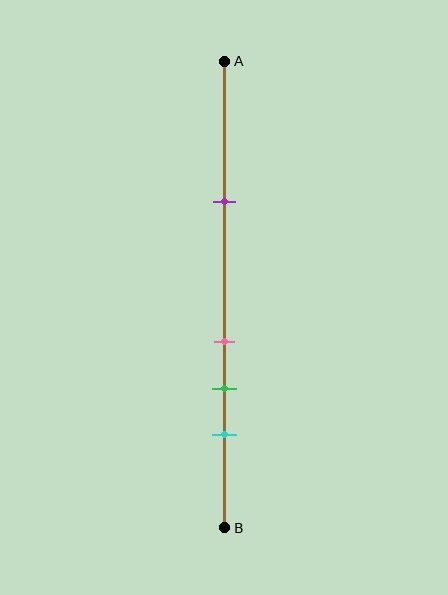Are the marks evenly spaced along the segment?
No, the marks are not evenly spaced.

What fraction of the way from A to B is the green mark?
The green mark is approximately 70% (0.7) of the way from A to B.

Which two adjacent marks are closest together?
The pink and green marks are the closest adjacent pair.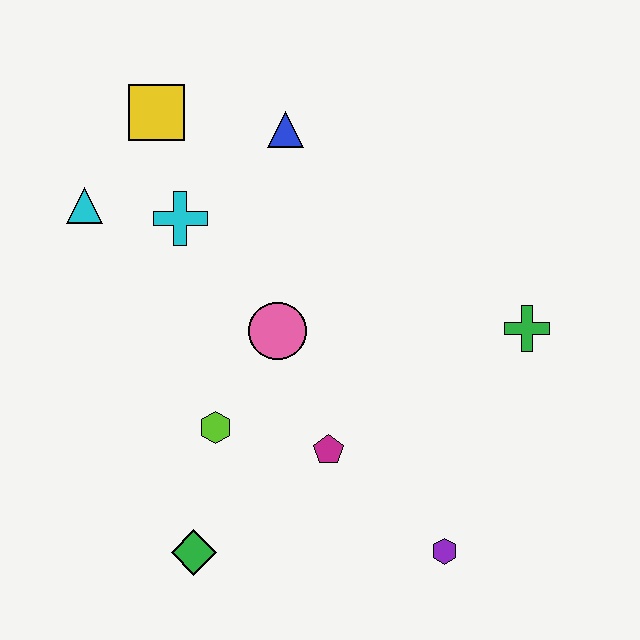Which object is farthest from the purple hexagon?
The yellow square is farthest from the purple hexagon.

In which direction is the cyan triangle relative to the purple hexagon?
The cyan triangle is to the left of the purple hexagon.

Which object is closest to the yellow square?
The cyan cross is closest to the yellow square.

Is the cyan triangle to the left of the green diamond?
Yes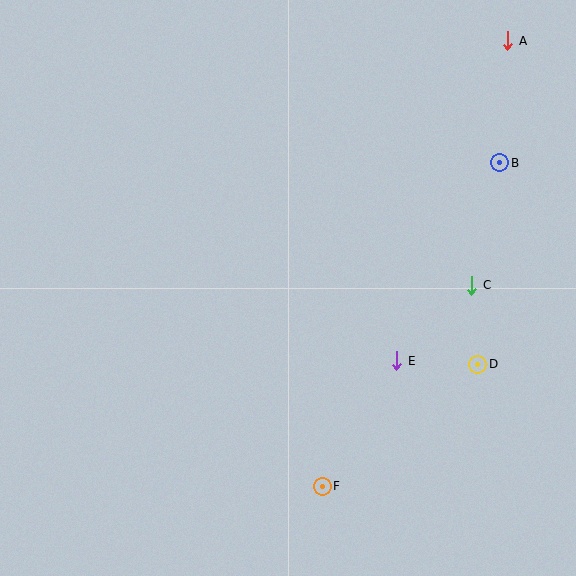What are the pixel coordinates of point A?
Point A is at (508, 41).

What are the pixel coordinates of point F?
Point F is at (322, 486).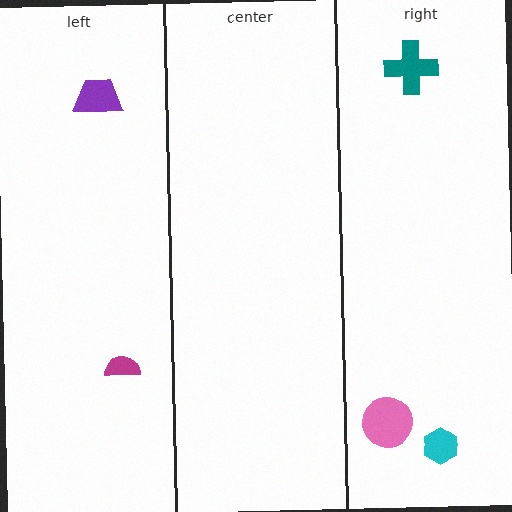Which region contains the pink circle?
The right region.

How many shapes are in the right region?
3.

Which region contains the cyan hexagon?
The right region.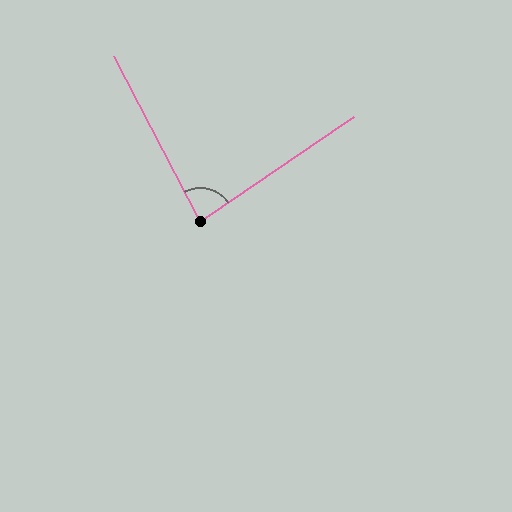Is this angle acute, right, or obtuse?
It is acute.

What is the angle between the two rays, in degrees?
Approximately 83 degrees.